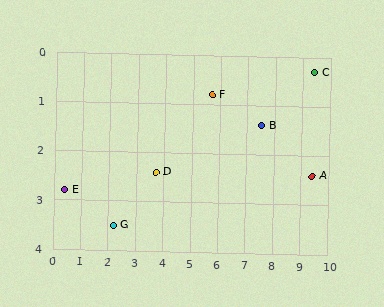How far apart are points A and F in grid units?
Points A and F are about 4.0 grid units apart.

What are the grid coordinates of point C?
Point C is at approximately (9.4, 0.3).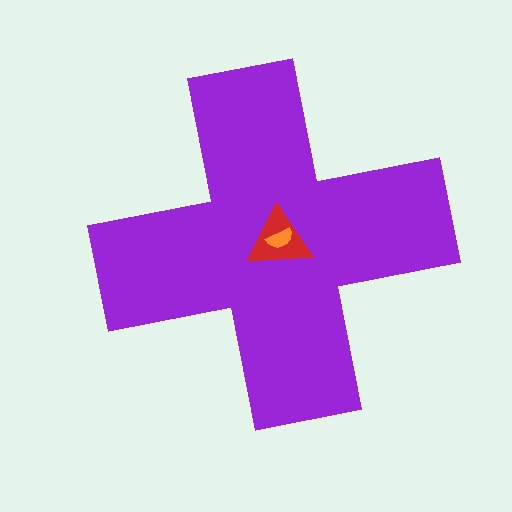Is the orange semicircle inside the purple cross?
Yes.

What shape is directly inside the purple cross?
The red triangle.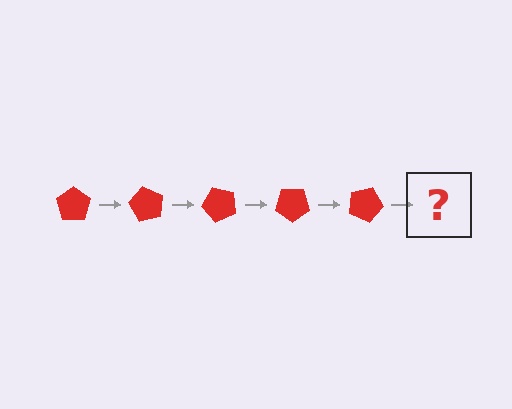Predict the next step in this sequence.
The next step is a red pentagon rotated 300 degrees.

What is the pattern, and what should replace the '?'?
The pattern is that the pentagon rotates 60 degrees each step. The '?' should be a red pentagon rotated 300 degrees.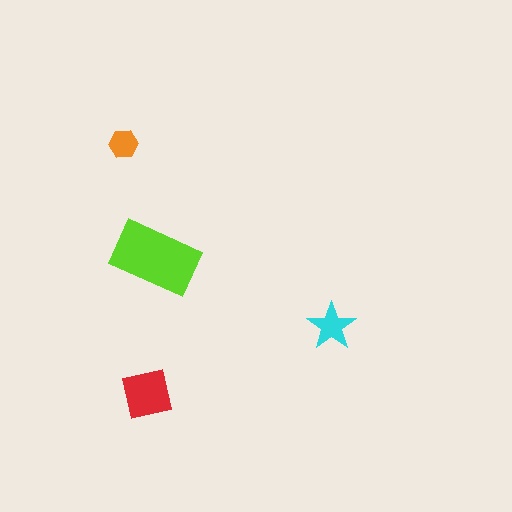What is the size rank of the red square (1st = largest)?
2nd.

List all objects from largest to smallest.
The lime rectangle, the red square, the cyan star, the orange hexagon.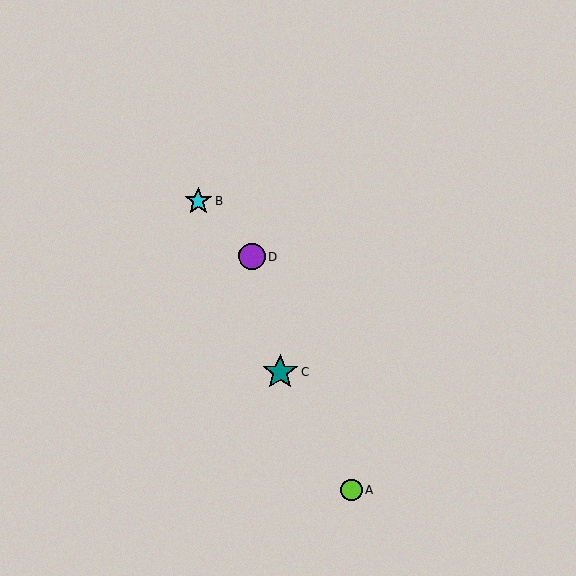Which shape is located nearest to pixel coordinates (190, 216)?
The cyan star (labeled B) at (198, 201) is nearest to that location.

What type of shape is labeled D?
Shape D is a purple circle.